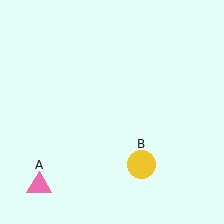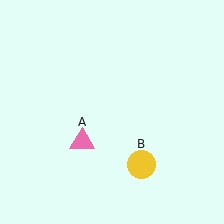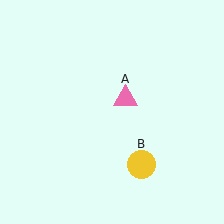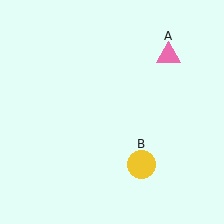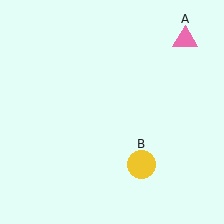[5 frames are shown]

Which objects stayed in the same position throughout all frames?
Yellow circle (object B) remained stationary.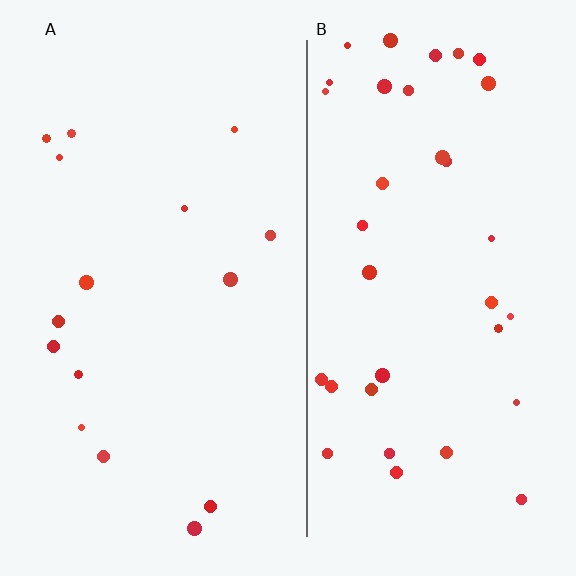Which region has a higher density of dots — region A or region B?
B (the right).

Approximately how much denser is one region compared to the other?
Approximately 2.2× — region B over region A.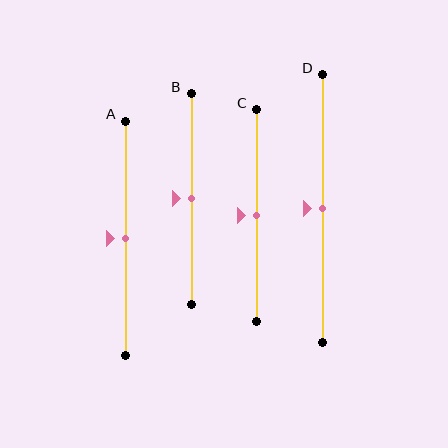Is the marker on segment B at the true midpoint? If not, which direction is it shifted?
Yes, the marker on segment B is at the true midpoint.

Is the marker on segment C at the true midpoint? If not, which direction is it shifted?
Yes, the marker on segment C is at the true midpoint.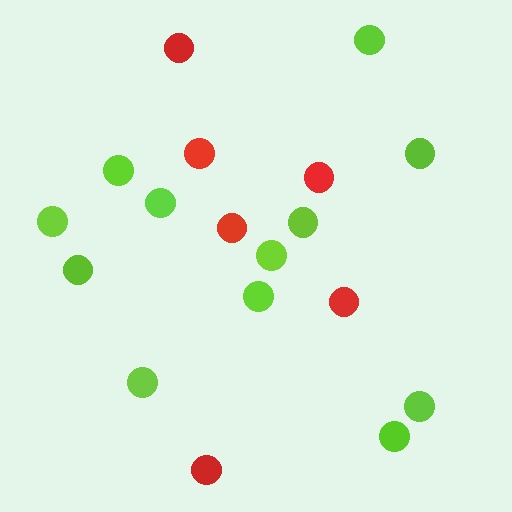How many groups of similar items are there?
There are 2 groups: one group of lime circles (12) and one group of red circles (6).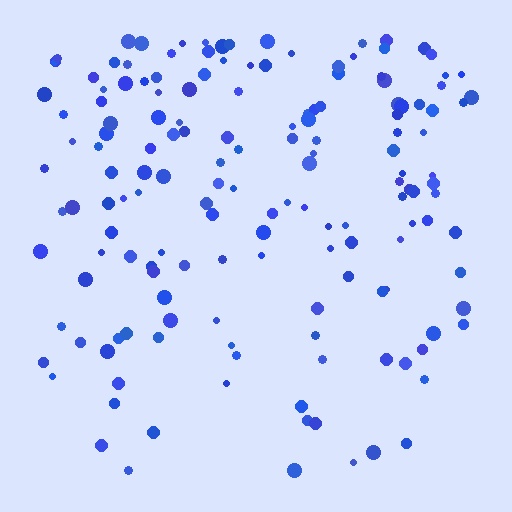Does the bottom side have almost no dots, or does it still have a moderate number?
Still a moderate number, just noticeably fewer than the top.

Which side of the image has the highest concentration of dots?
The top.